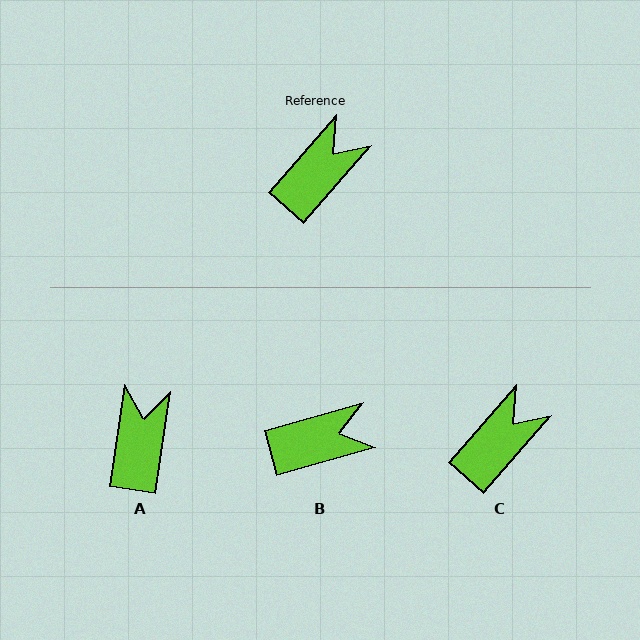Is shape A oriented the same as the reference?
No, it is off by about 32 degrees.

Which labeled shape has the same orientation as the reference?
C.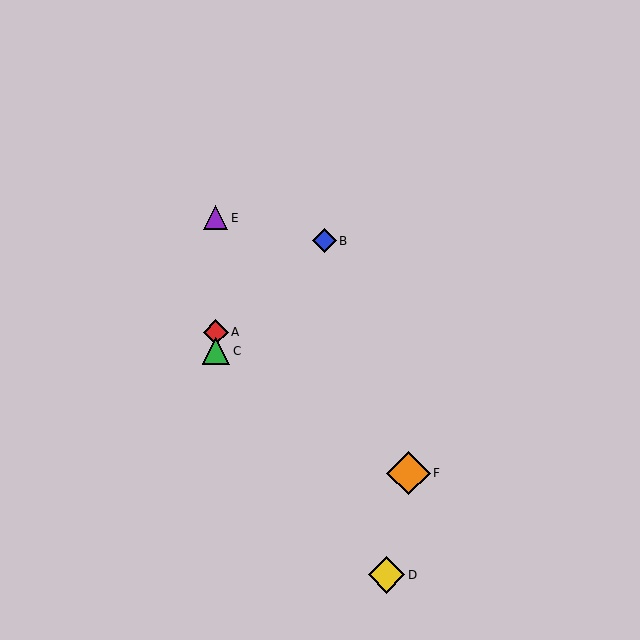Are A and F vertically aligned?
No, A is at x≈216 and F is at x≈408.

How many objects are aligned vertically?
3 objects (A, C, E) are aligned vertically.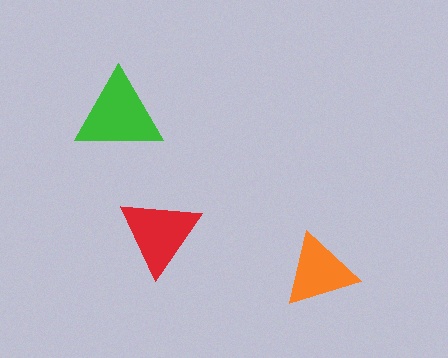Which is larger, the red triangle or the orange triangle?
The red one.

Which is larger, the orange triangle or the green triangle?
The green one.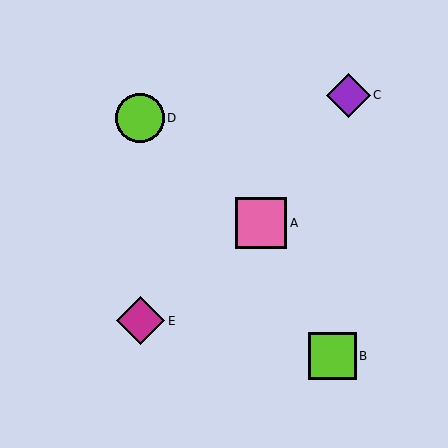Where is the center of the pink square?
The center of the pink square is at (261, 223).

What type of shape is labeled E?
Shape E is a magenta diamond.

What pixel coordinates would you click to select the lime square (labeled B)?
Click at (333, 356) to select the lime square B.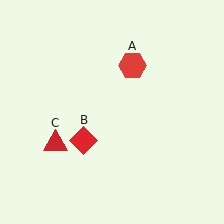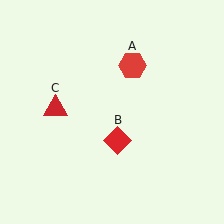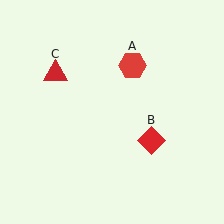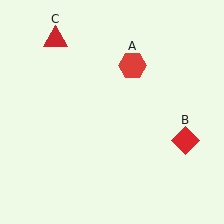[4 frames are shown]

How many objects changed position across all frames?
2 objects changed position: red diamond (object B), red triangle (object C).